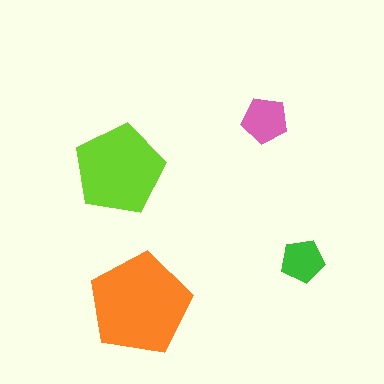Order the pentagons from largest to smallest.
the orange one, the lime one, the pink one, the green one.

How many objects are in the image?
There are 4 objects in the image.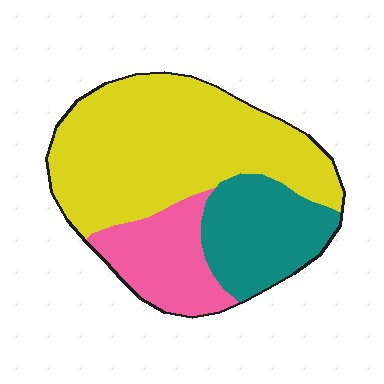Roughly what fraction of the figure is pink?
Pink takes up less than a quarter of the figure.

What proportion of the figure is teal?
Teal takes up about one quarter (1/4) of the figure.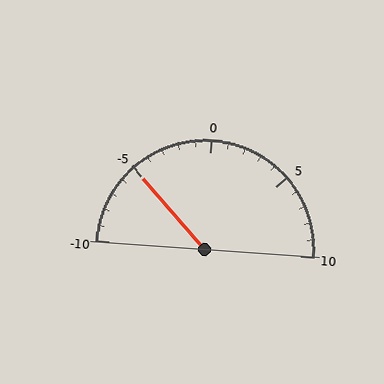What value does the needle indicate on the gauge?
The needle indicates approximately -5.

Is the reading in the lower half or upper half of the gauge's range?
The reading is in the lower half of the range (-10 to 10).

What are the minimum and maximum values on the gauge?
The gauge ranges from -10 to 10.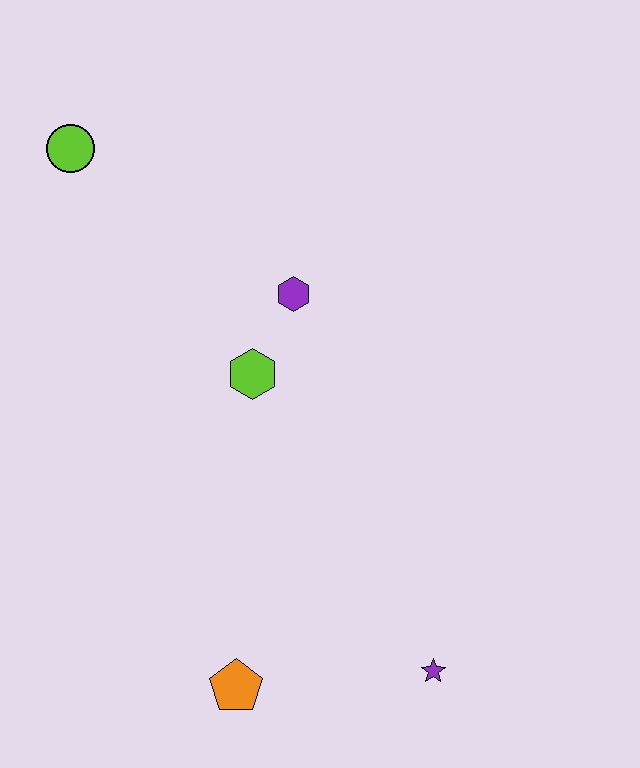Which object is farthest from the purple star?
The lime circle is farthest from the purple star.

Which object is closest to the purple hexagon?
The lime hexagon is closest to the purple hexagon.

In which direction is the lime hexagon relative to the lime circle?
The lime hexagon is below the lime circle.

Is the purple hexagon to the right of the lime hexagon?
Yes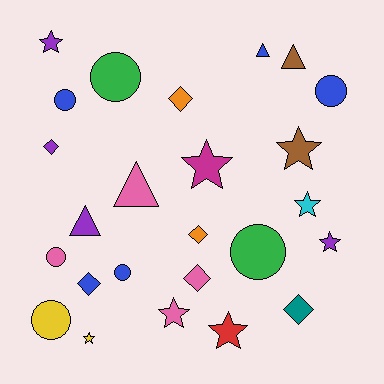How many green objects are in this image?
There are 2 green objects.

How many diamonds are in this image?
There are 6 diamonds.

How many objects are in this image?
There are 25 objects.